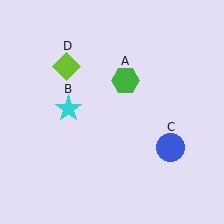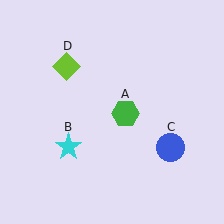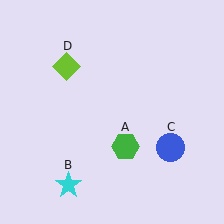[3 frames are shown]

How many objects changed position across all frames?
2 objects changed position: green hexagon (object A), cyan star (object B).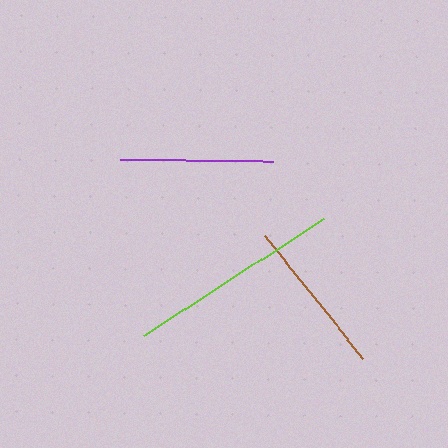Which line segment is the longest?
The lime line is the longest at approximately 215 pixels.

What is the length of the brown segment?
The brown segment is approximately 158 pixels long.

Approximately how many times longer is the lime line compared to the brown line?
The lime line is approximately 1.4 times the length of the brown line.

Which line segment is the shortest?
The purple line is the shortest at approximately 153 pixels.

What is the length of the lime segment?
The lime segment is approximately 215 pixels long.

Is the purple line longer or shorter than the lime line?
The lime line is longer than the purple line.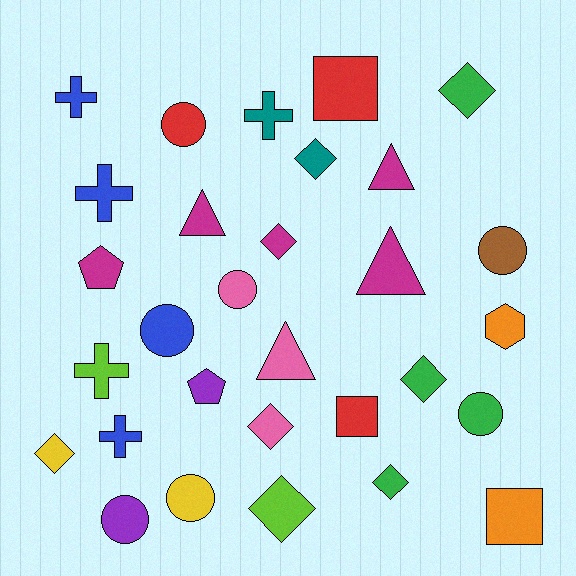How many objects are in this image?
There are 30 objects.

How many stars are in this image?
There are no stars.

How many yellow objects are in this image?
There are 2 yellow objects.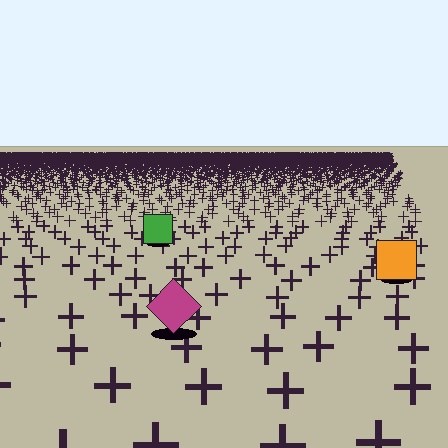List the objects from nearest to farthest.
From nearest to farthest: the magenta diamond, the orange square, the green square.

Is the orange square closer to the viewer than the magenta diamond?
No. The magenta diamond is closer — you can tell from the texture gradient: the ground texture is coarser near it.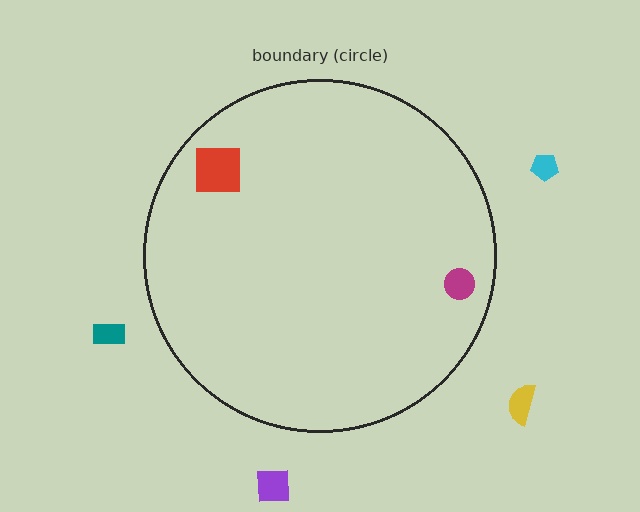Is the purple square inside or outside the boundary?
Outside.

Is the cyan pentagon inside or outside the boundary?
Outside.